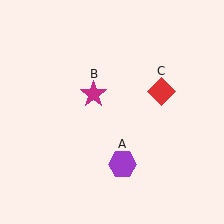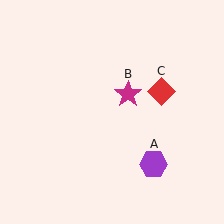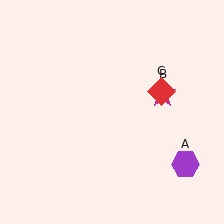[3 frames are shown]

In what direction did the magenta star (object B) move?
The magenta star (object B) moved right.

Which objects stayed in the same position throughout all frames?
Red diamond (object C) remained stationary.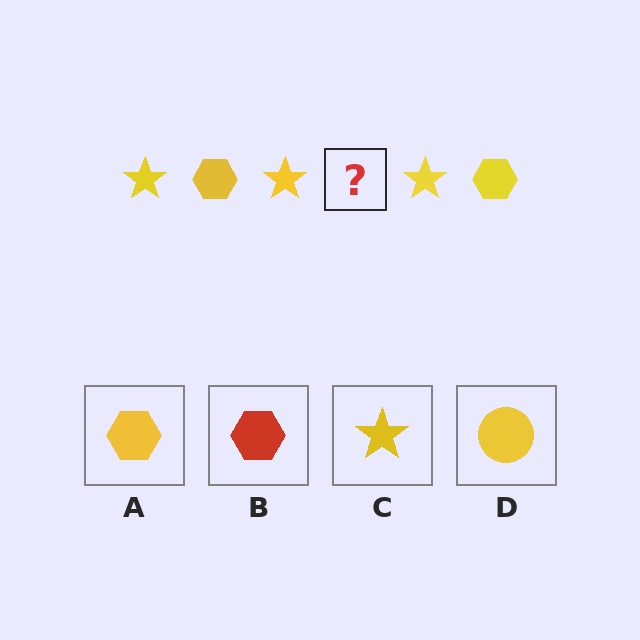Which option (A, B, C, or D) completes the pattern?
A.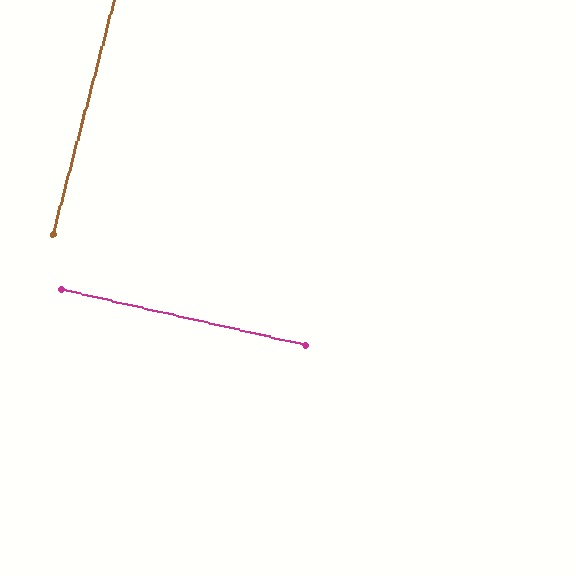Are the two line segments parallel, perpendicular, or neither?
Perpendicular — they meet at approximately 88°.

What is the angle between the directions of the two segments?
Approximately 88 degrees.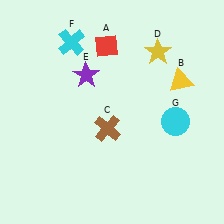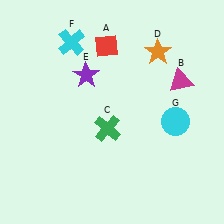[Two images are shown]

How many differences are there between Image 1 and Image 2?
There are 3 differences between the two images.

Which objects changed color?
B changed from yellow to magenta. C changed from brown to green. D changed from yellow to orange.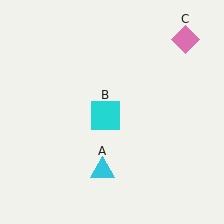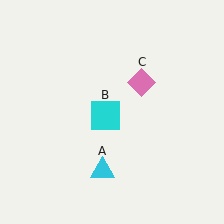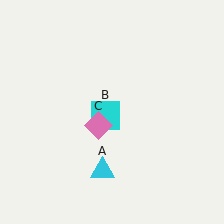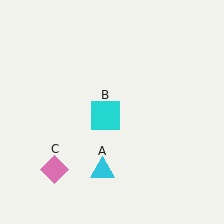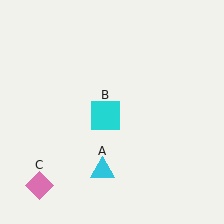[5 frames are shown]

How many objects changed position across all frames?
1 object changed position: pink diamond (object C).